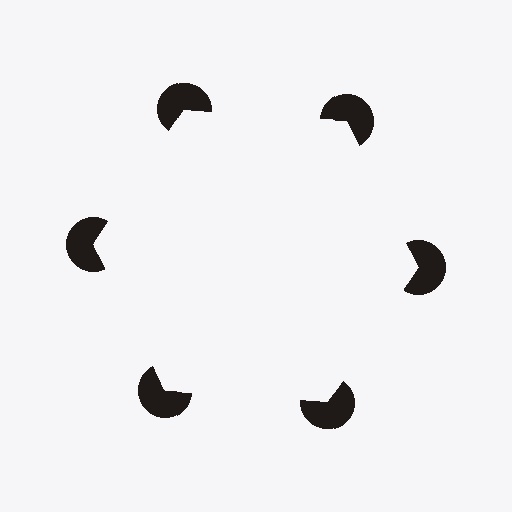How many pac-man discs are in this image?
There are 6 — one at each vertex of the illusory hexagon.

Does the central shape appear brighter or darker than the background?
It typically appears slightly brighter than the background, even though no actual brightness change is drawn.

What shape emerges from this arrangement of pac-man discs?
An illusory hexagon — its edges are inferred from the aligned wedge cuts in the pac-man discs, not physically drawn.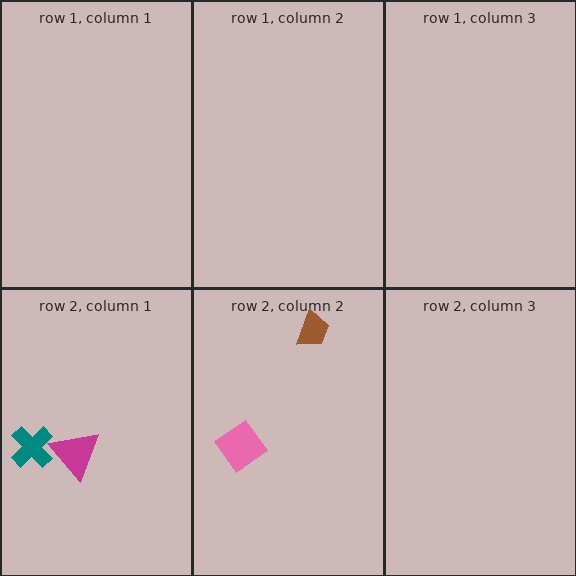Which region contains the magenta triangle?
The row 2, column 1 region.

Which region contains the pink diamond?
The row 2, column 2 region.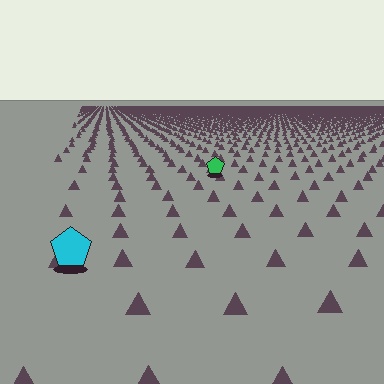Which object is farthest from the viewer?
The green pentagon is farthest from the viewer. It appears smaller and the ground texture around it is denser.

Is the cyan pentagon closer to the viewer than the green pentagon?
Yes. The cyan pentagon is closer — you can tell from the texture gradient: the ground texture is coarser near it.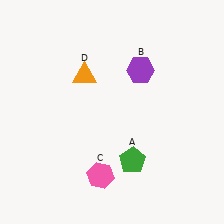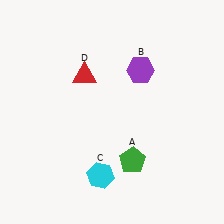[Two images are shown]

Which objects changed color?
C changed from pink to cyan. D changed from orange to red.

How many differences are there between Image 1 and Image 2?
There are 2 differences between the two images.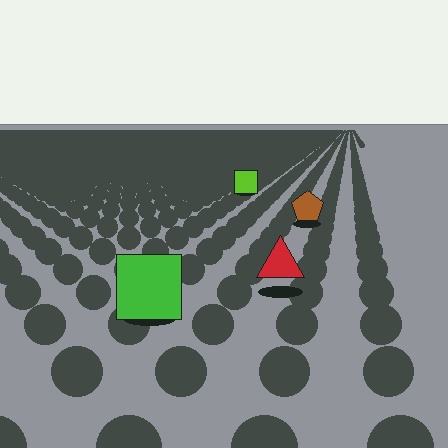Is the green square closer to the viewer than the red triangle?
Yes. The green square is closer — you can tell from the texture gradient: the ground texture is coarser near it.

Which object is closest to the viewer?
The green square is closest. The texture marks near it are larger and more spread out.